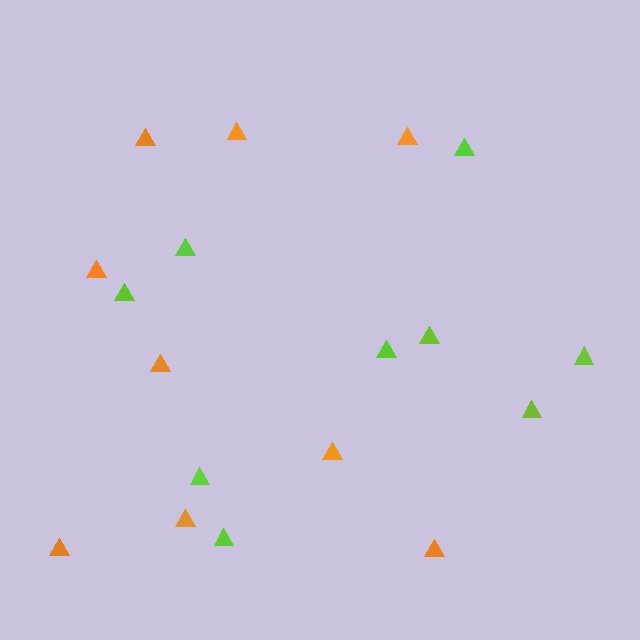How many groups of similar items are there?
There are 2 groups: one group of lime triangles (9) and one group of orange triangles (9).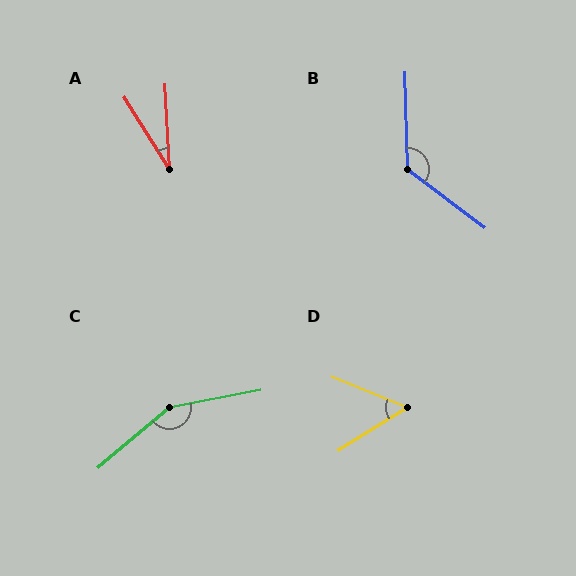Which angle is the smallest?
A, at approximately 29 degrees.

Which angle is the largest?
C, at approximately 151 degrees.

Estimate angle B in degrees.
Approximately 129 degrees.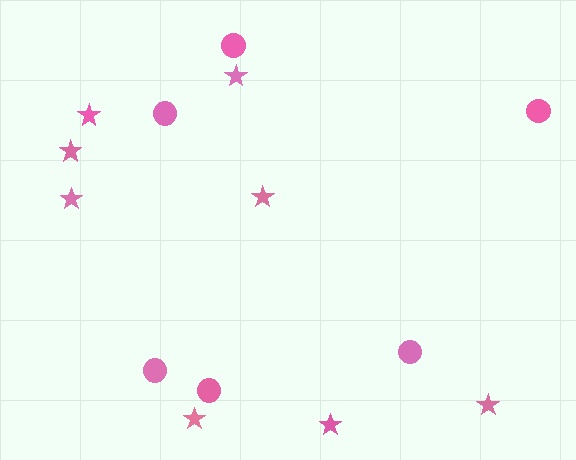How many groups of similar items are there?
There are 2 groups: one group of stars (8) and one group of circles (6).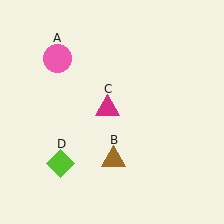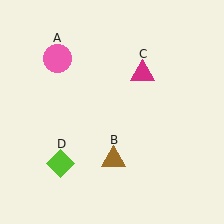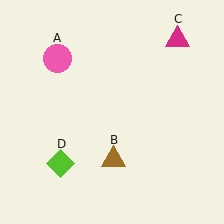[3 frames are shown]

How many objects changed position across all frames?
1 object changed position: magenta triangle (object C).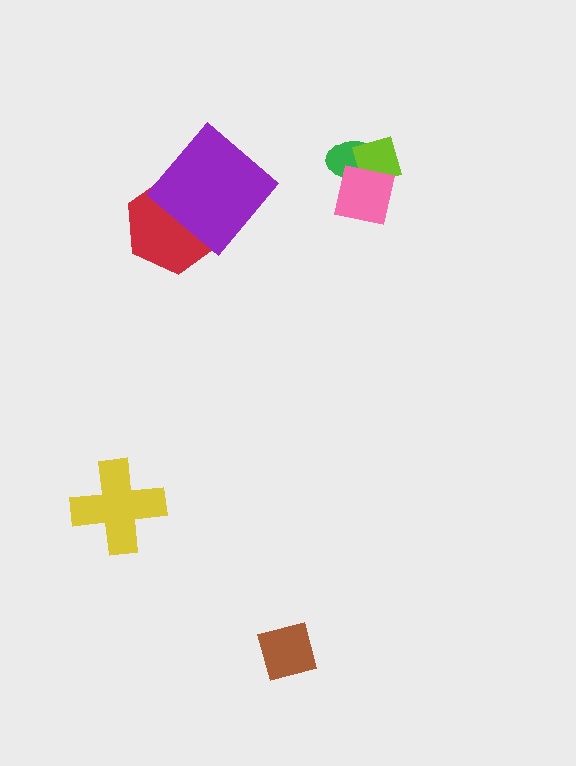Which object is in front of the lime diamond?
The pink square is in front of the lime diamond.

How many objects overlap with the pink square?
2 objects overlap with the pink square.